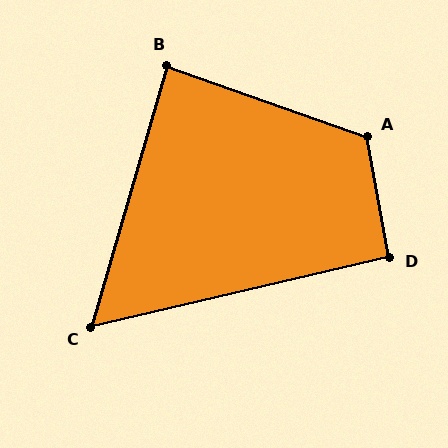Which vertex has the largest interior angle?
A, at approximately 119 degrees.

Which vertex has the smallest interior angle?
C, at approximately 61 degrees.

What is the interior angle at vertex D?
Approximately 93 degrees (approximately right).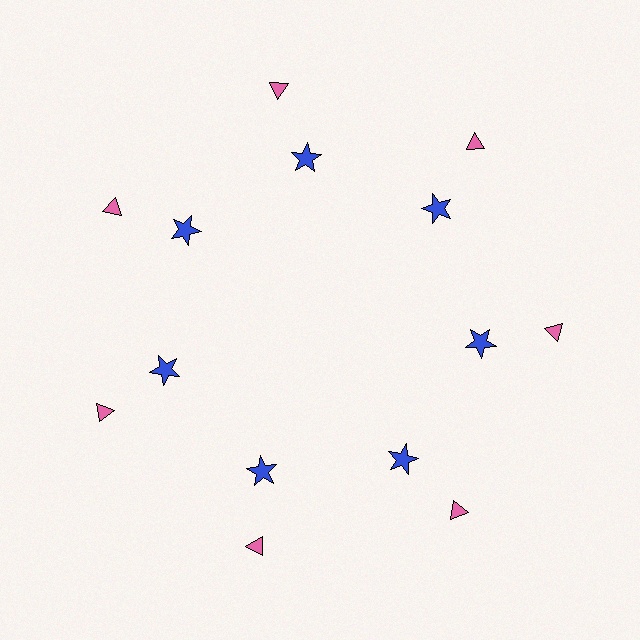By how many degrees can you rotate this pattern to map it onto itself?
The pattern maps onto itself every 51 degrees of rotation.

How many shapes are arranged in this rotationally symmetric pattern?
There are 14 shapes, arranged in 7 groups of 2.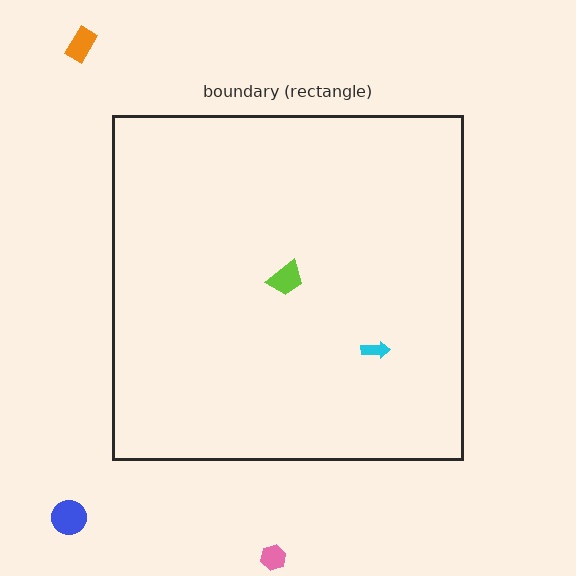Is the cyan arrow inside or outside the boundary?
Inside.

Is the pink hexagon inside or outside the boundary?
Outside.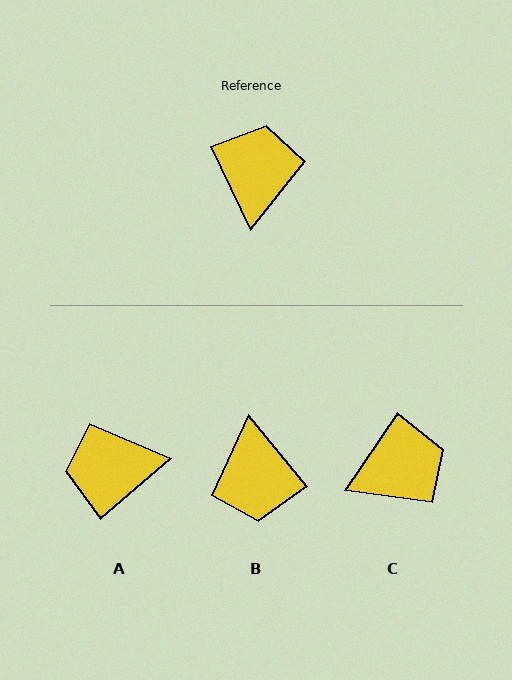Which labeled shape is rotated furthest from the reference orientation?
B, about 166 degrees away.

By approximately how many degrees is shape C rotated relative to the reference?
Approximately 59 degrees clockwise.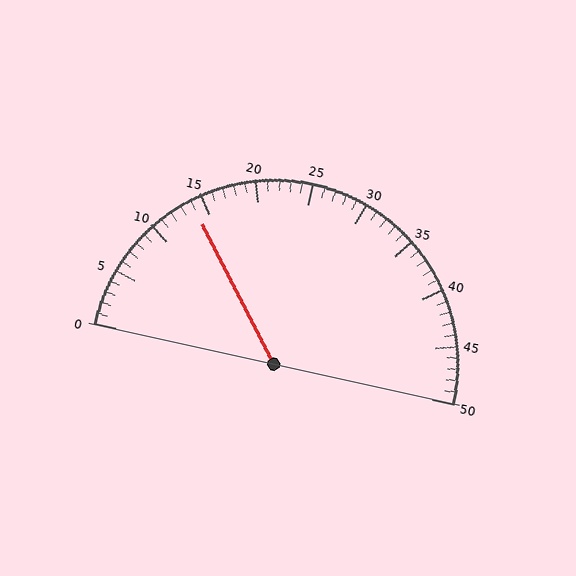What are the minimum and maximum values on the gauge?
The gauge ranges from 0 to 50.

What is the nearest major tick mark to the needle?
The nearest major tick mark is 15.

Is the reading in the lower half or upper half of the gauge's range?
The reading is in the lower half of the range (0 to 50).